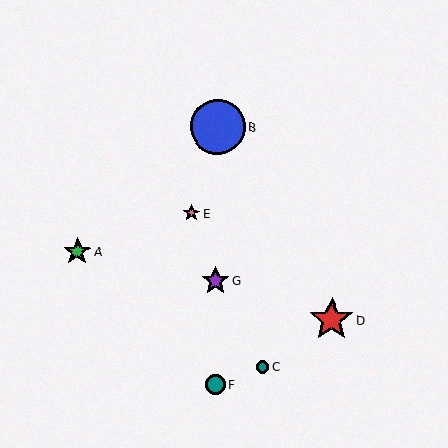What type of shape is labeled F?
Shape F is a teal circle.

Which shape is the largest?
The blue circle (labeled B) is the largest.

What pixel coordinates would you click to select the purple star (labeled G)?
Click at (215, 281) to select the purple star G.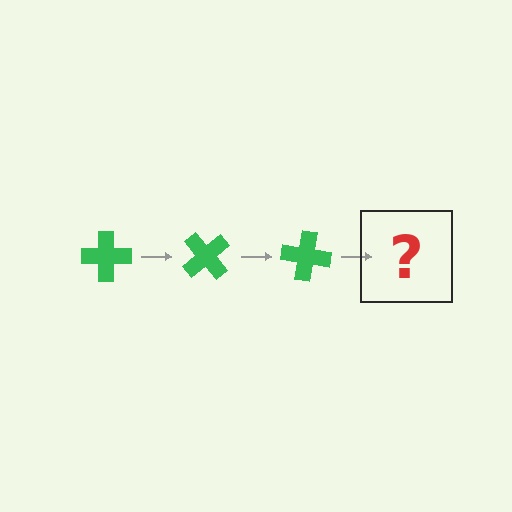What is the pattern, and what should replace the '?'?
The pattern is that the cross rotates 50 degrees each step. The '?' should be a green cross rotated 150 degrees.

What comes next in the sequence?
The next element should be a green cross rotated 150 degrees.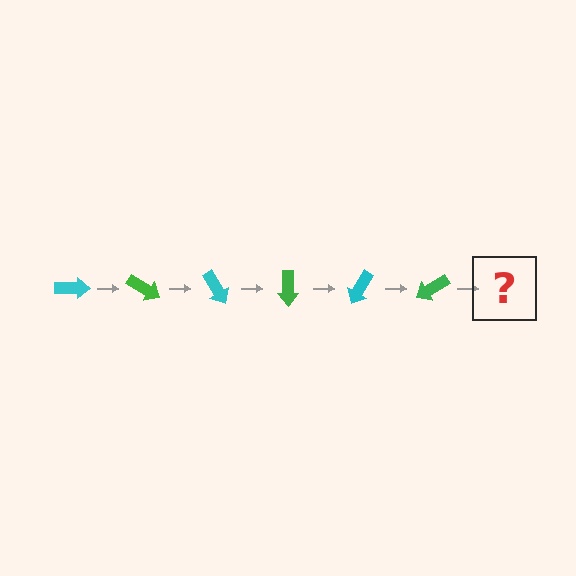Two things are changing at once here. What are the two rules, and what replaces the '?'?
The two rules are that it rotates 30 degrees each step and the color cycles through cyan and green. The '?' should be a cyan arrow, rotated 180 degrees from the start.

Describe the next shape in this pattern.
It should be a cyan arrow, rotated 180 degrees from the start.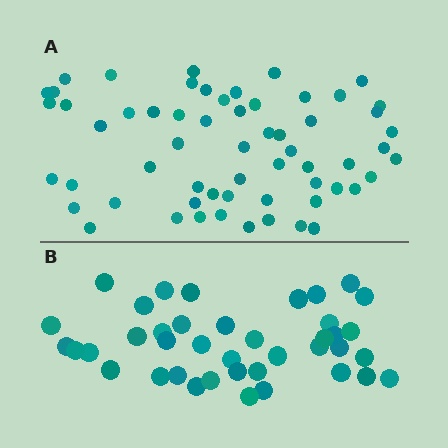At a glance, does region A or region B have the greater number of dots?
Region A (the top region) has more dots.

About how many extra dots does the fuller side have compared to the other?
Region A has approximately 20 more dots than region B.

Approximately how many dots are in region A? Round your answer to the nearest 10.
About 60 dots.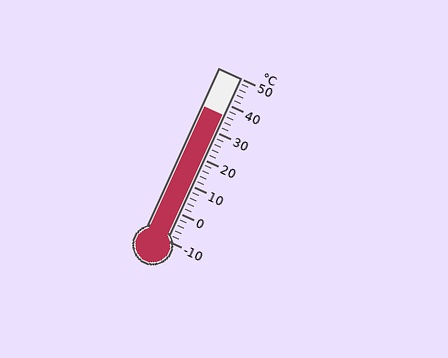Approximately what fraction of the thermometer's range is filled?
The thermometer is filled to approximately 75% of its range.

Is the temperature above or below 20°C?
The temperature is above 20°C.